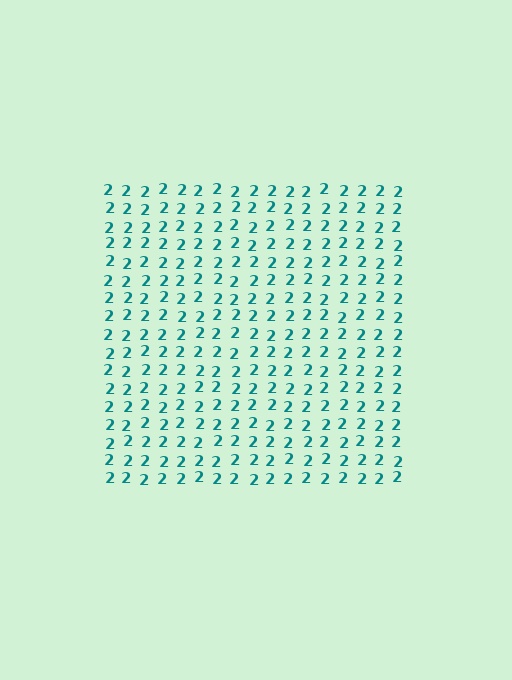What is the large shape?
The large shape is a square.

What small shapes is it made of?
It is made of small digit 2's.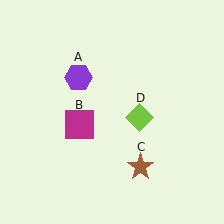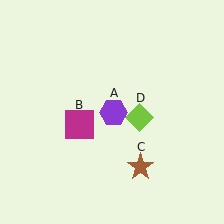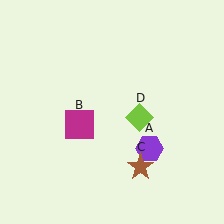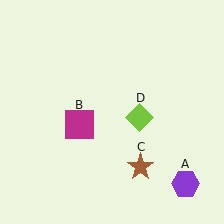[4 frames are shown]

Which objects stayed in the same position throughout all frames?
Magenta square (object B) and brown star (object C) and lime diamond (object D) remained stationary.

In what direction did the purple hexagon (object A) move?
The purple hexagon (object A) moved down and to the right.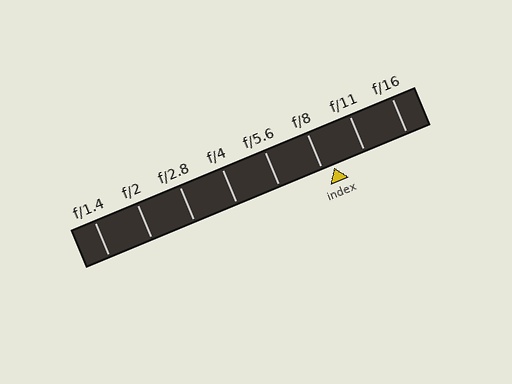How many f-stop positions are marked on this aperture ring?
There are 8 f-stop positions marked.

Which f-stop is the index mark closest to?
The index mark is closest to f/8.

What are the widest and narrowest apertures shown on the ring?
The widest aperture shown is f/1.4 and the narrowest is f/16.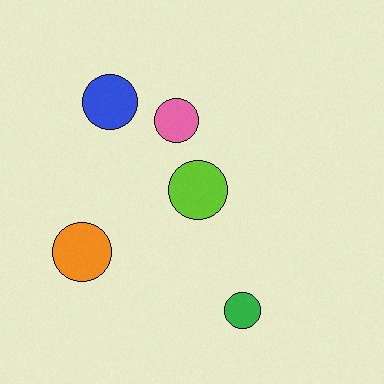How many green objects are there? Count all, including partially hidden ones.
There is 1 green object.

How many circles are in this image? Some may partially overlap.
There are 5 circles.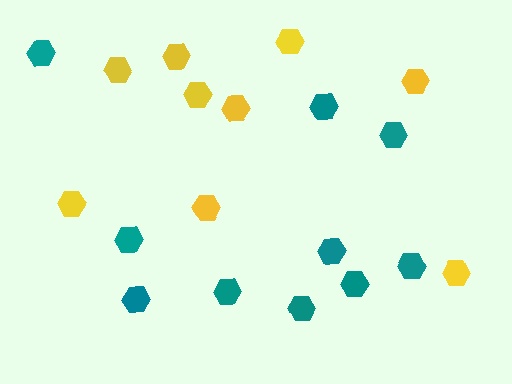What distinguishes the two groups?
There are 2 groups: one group of yellow hexagons (9) and one group of teal hexagons (10).